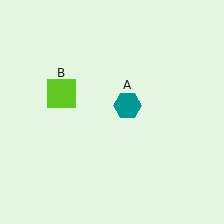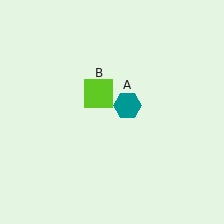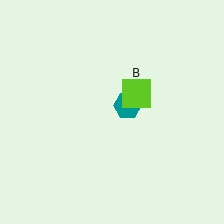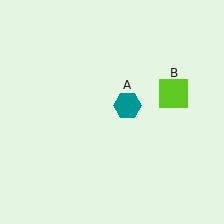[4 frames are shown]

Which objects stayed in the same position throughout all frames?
Teal hexagon (object A) remained stationary.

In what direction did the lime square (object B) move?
The lime square (object B) moved right.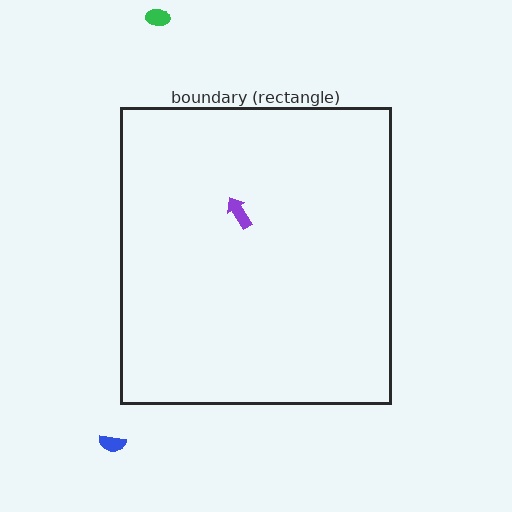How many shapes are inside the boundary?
1 inside, 2 outside.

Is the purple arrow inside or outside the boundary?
Inside.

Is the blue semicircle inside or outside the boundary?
Outside.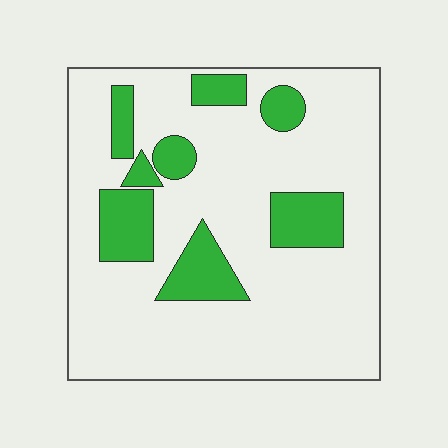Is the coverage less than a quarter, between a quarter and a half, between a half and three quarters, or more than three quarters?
Less than a quarter.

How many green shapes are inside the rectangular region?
8.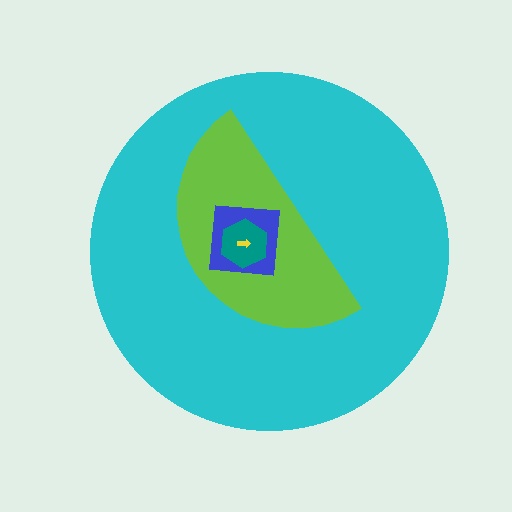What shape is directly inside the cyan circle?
The lime semicircle.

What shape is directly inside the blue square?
The teal hexagon.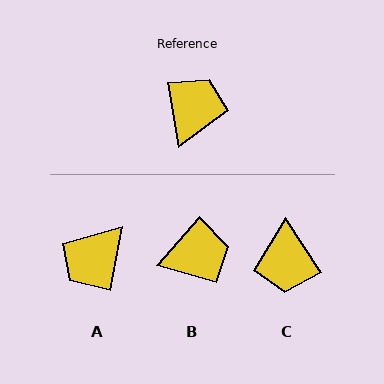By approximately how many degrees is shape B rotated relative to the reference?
Approximately 51 degrees clockwise.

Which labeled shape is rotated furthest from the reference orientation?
A, about 160 degrees away.